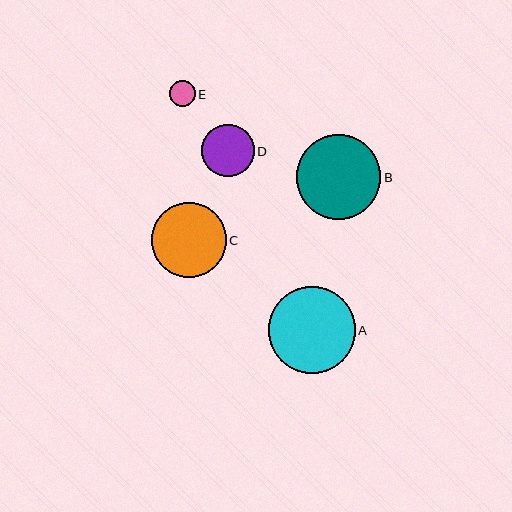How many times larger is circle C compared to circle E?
Circle C is approximately 2.9 times the size of circle E.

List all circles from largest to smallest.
From largest to smallest: A, B, C, D, E.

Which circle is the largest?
Circle A is the largest with a size of approximately 87 pixels.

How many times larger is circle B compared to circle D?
Circle B is approximately 1.6 times the size of circle D.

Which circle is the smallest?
Circle E is the smallest with a size of approximately 26 pixels.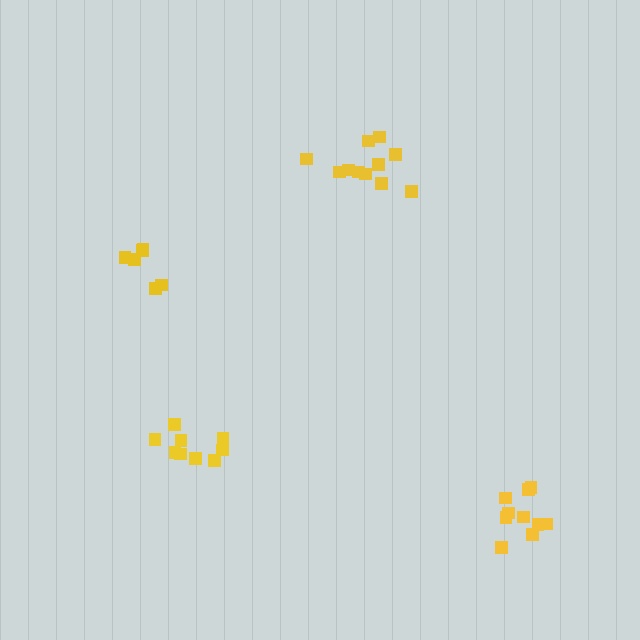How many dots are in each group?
Group 1: 10 dots, Group 2: 11 dots, Group 3: 6 dots, Group 4: 9 dots (36 total).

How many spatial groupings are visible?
There are 4 spatial groupings.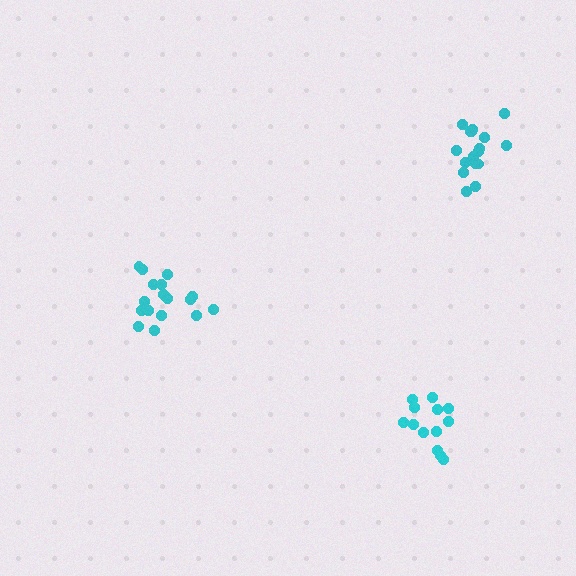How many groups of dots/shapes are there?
There are 3 groups.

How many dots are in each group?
Group 1: 17 dots, Group 2: 13 dots, Group 3: 17 dots (47 total).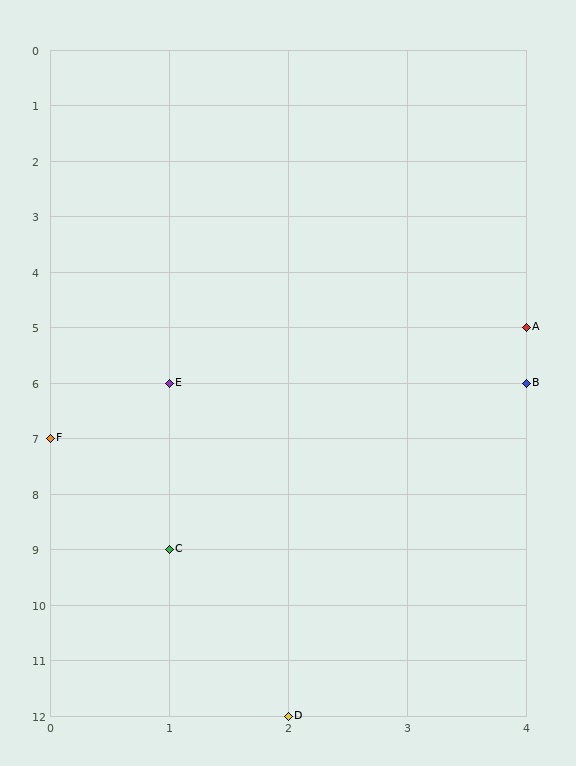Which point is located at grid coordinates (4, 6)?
Point B is at (4, 6).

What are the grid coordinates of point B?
Point B is at grid coordinates (4, 6).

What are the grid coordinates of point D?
Point D is at grid coordinates (2, 12).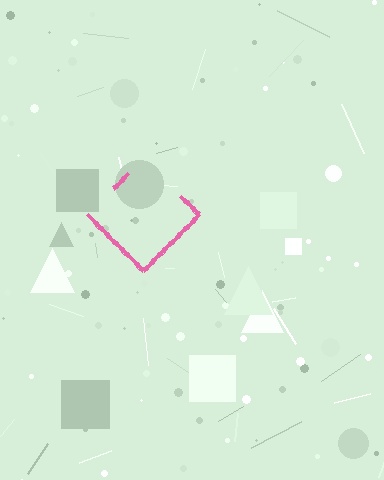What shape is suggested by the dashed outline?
The dashed outline suggests a diamond.